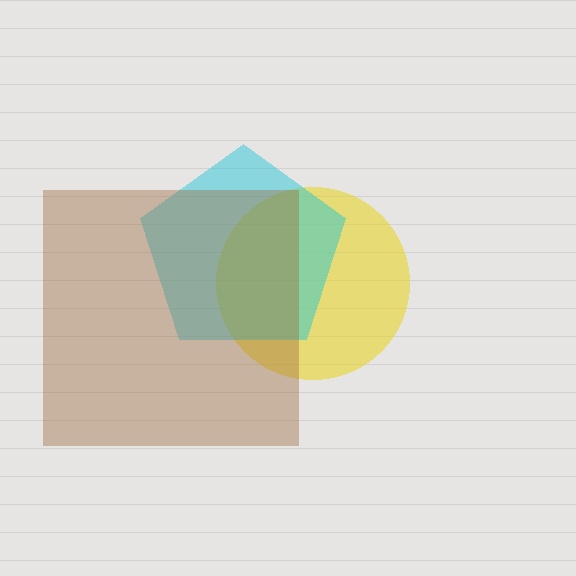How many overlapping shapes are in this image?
There are 3 overlapping shapes in the image.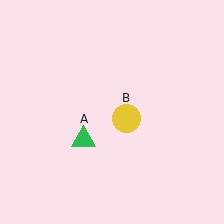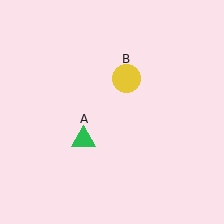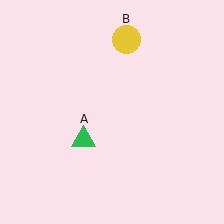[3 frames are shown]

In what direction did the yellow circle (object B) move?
The yellow circle (object B) moved up.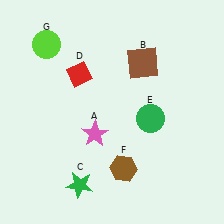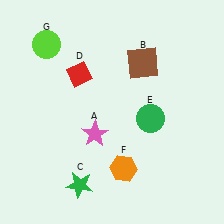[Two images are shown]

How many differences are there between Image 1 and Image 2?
There is 1 difference between the two images.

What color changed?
The hexagon (F) changed from brown in Image 1 to orange in Image 2.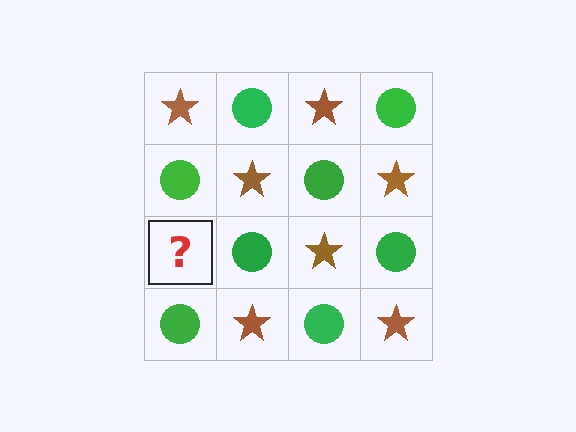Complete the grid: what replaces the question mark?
The question mark should be replaced with a brown star.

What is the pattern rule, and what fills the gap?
The rule is that it alternates brown star and green circle in a checkerboard pattern. The gap should be filled with a brown star.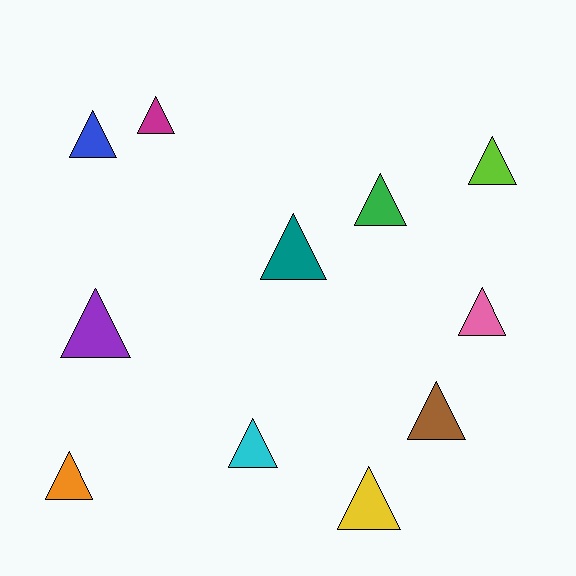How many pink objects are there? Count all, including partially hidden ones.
There is 1 pink object.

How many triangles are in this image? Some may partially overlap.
There are 11 triangles.